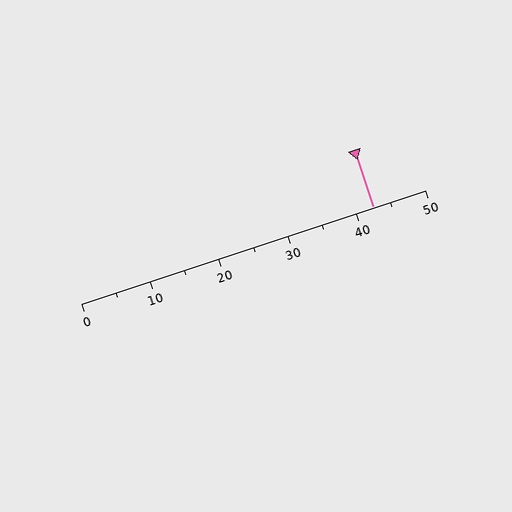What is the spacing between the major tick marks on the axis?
The major ticks are spaced 10 apart.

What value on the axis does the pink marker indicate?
The marker indicates approximately 42.5.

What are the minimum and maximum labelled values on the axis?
The axis runs from 0 to 50.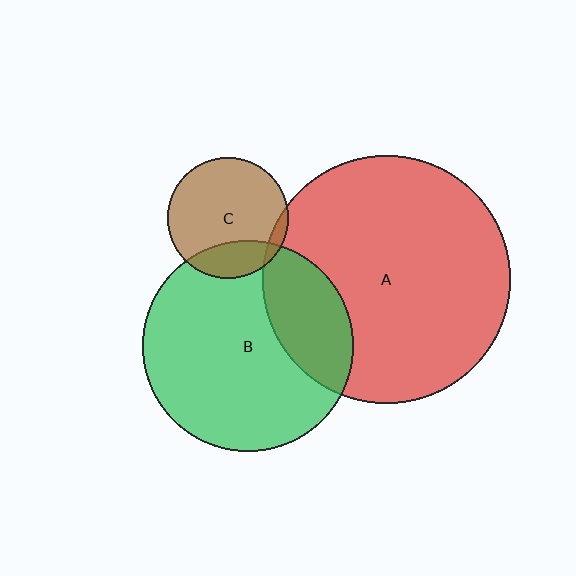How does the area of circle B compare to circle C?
Approximately 3.0 times.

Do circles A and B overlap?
Yes.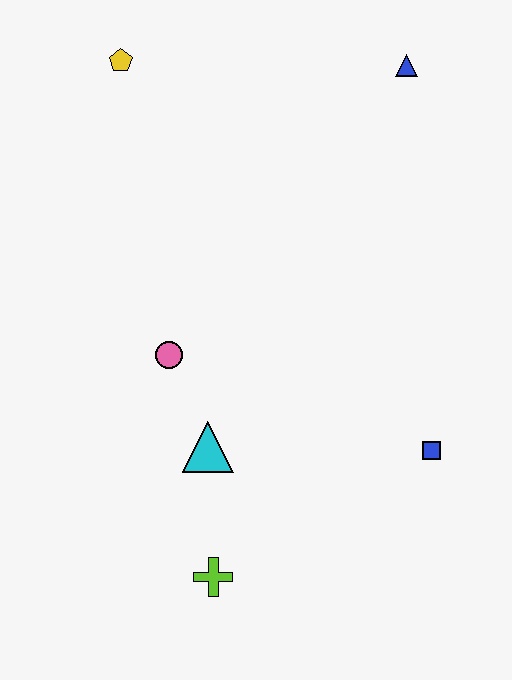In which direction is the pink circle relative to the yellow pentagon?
The pink circle is below the yellow pentagon.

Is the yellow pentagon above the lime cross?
Yes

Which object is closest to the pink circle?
The cyan triangle is closest to the pink circle.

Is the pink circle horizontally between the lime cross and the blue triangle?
No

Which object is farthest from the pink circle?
The blue triangle is farthest from the pink circle.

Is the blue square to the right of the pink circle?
Yes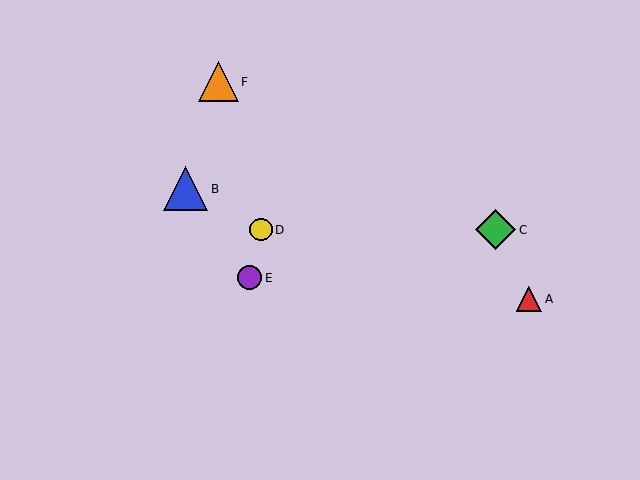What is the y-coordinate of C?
Object C is at y≈230.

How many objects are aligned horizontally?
2 objects (C, D) are aligned horizontally.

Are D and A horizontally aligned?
No, D is at y≈230 and A is at y≈299.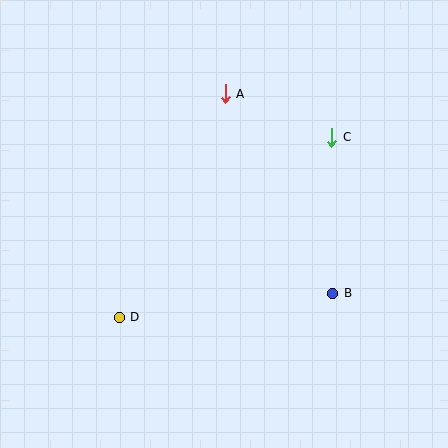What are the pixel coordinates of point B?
Point B is at (333, 293).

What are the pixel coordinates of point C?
Point C is at (332, 137).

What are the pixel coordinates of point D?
Point D is at (119, 317).